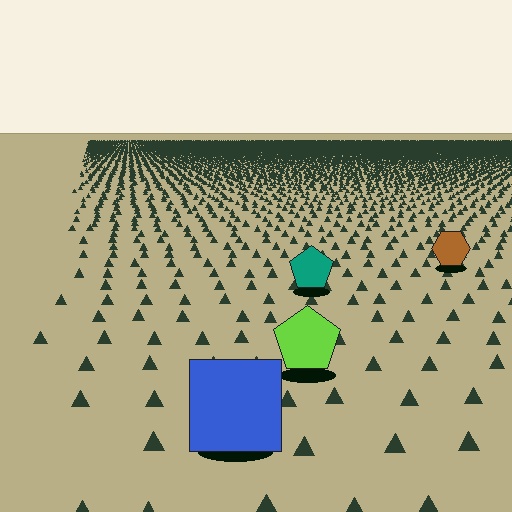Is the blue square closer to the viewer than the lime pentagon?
Yes. The blue square is closer — you can tell from the texture gradient: the ground texture is coarser near it.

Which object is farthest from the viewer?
The brown hexagon is farthest from the viewer. It appears smaller and the ground texture around it is denser.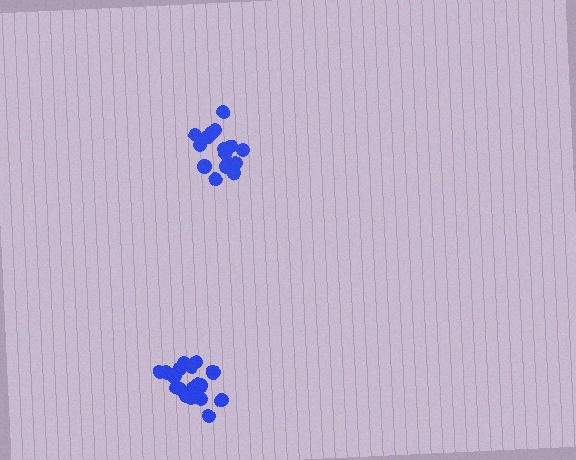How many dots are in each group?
Group 1: 17 dots, Group 2: 18 dots (35 total).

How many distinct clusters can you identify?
There are 2 distinct clusters.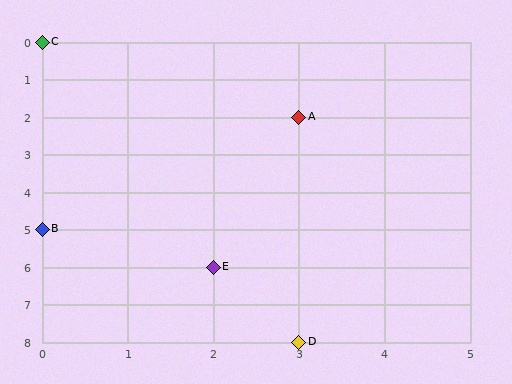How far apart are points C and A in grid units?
Points C and A are 3 columns and 2 rows apart (about 3.6 grid units diagonally).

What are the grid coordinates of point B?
Point B is at grid coordinates (0, 5).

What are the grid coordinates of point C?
Point C is at grid coordinates (0, 0).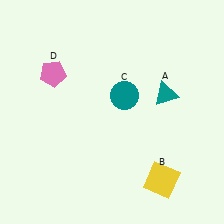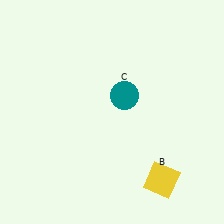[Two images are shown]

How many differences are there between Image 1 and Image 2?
There are 2 differences between the two images.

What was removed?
The pink pentagon (D), the teal triangle (A) were removed in Image 2.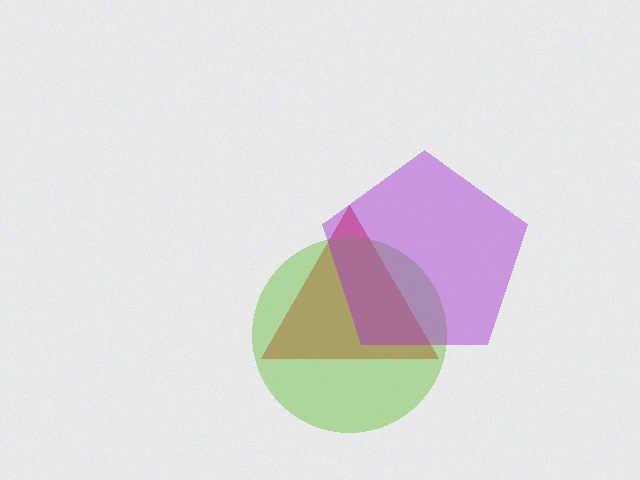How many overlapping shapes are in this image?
There are 3 overlapping shapes in the image.